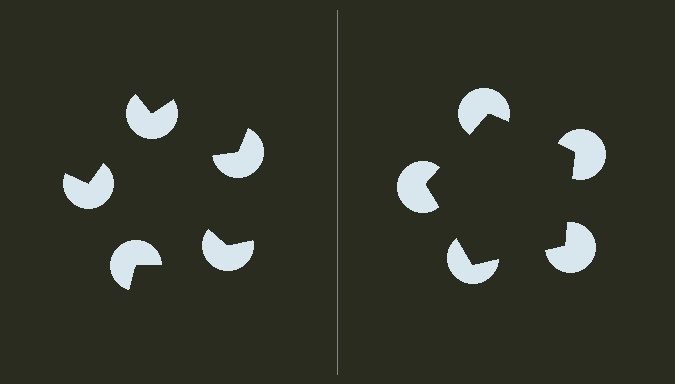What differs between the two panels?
The pac-man discs are positioned identically on both sides; only the wedge orientations differ. On the right they align to a pentagon; on the left they are misaligned.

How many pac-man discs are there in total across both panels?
10 — 5 on each side.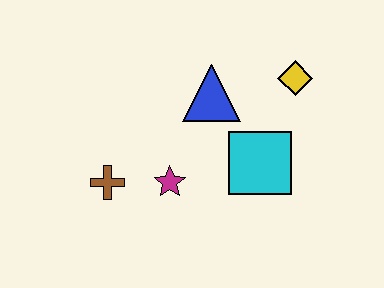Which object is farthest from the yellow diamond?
The brown cross is farthest from the yellow diamond.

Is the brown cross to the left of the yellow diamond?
Yes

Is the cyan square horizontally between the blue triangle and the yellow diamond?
Yes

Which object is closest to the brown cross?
The magenta star is closest to the brown cross.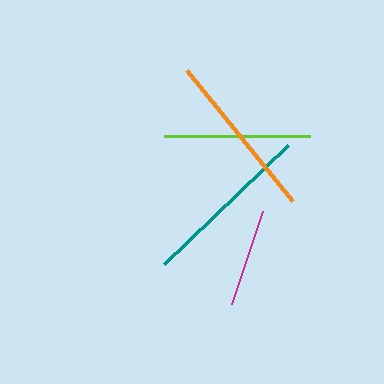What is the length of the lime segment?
The lime segment is approximately 146 pixels long.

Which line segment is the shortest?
The magenta line is the shortest at approximately 98 pixels.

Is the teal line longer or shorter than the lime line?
The teal line is longer than the lime line.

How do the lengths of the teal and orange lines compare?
The teal and orange lines are approximately the same length.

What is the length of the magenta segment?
The magenta segment is approximately 98 pixels long.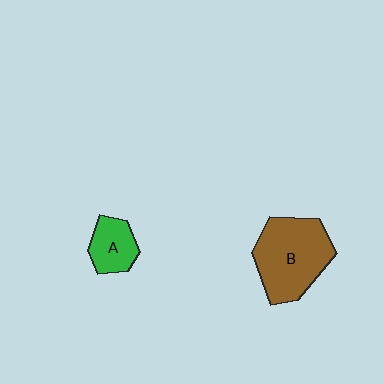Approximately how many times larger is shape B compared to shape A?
Approximately 2.3 times.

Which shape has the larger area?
Shape B (brown).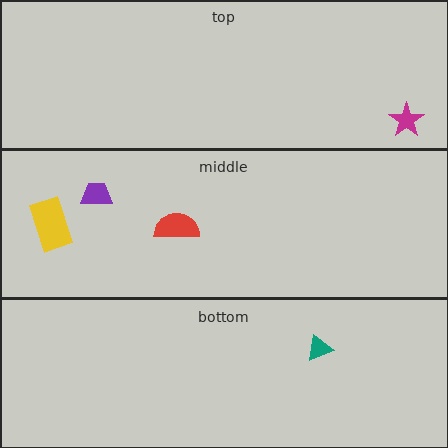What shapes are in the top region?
The magenta star.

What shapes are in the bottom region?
The teal triangle.